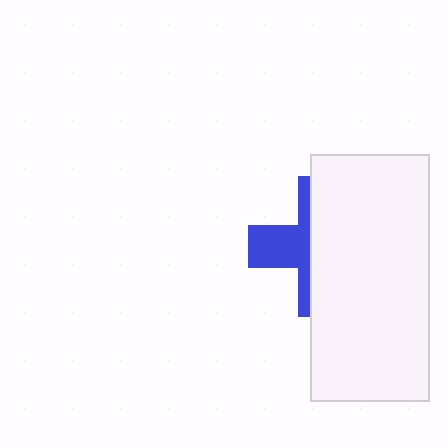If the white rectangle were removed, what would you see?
You would see the complete blue cross.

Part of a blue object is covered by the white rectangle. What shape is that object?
It is a cross.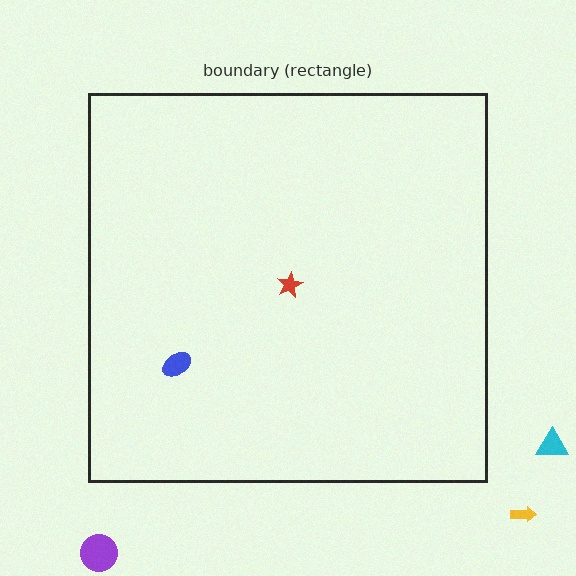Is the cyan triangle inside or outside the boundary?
Outside.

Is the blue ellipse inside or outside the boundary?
Inside.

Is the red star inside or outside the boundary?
Inside.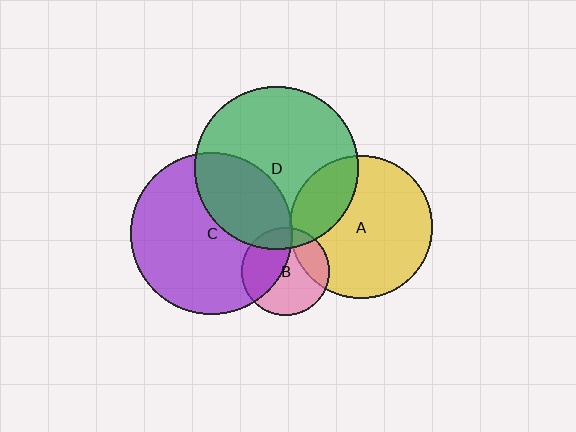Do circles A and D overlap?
Yes.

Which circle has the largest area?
Circle D (green).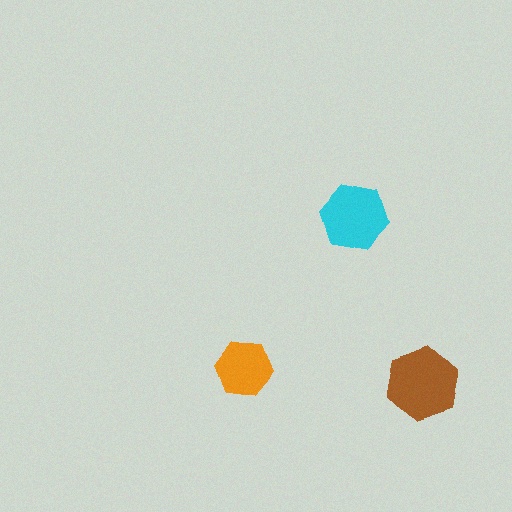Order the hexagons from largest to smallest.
the brown one, the cyan one, the orange one.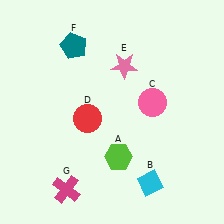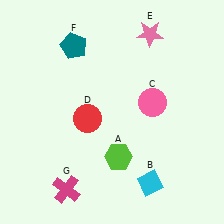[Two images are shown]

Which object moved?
The pink star (E) moved up.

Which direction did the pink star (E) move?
The pink star (E) moved up.